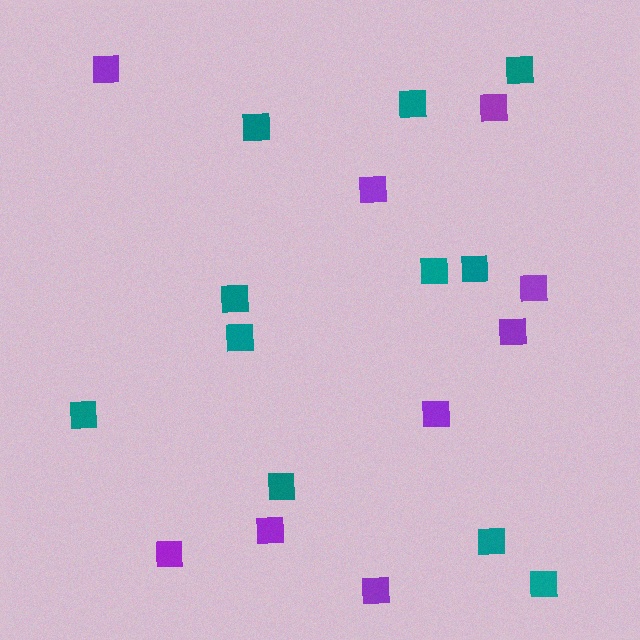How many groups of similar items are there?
There are 2 groups: one group of purple squares (9) and one group of teal squares (11).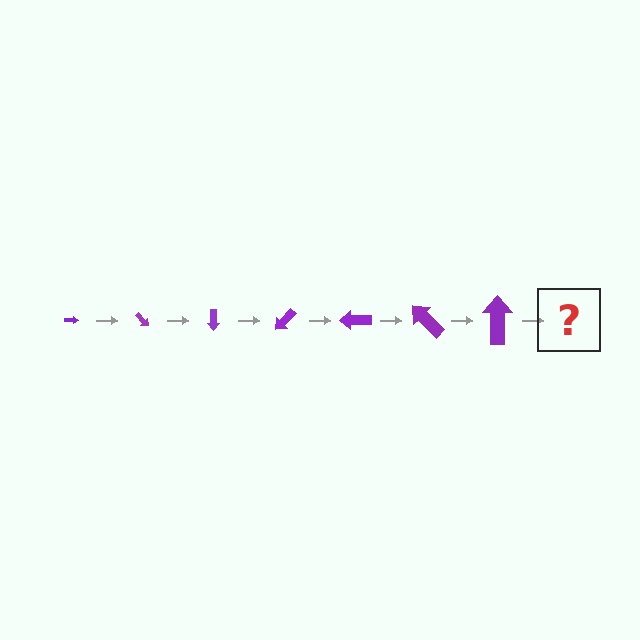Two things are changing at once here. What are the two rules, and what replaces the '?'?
The two rules are that the arrow grows larger each step and it rotates 45 degrees each step. The '?' should be an arrow, larger than the previous one and rotated 315 degrees from the start.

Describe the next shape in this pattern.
It should be an arrow, larger than the previous one and rotated 315 degrees from the start.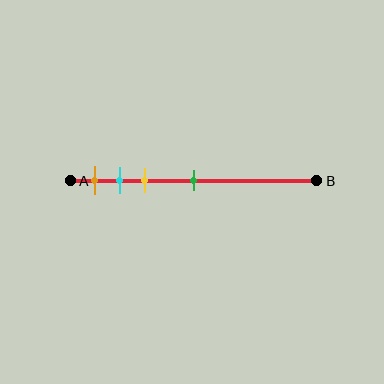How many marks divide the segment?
There are 4 marks dividing the segment.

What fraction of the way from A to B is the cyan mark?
The cyan mark is approximately 20% (0.2) of the way from A to B.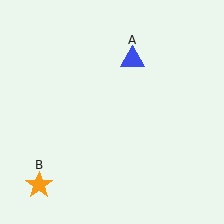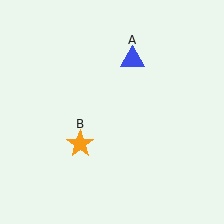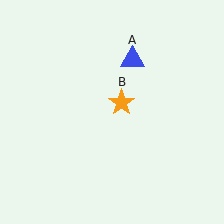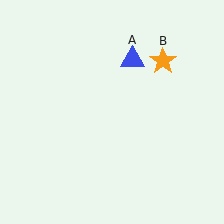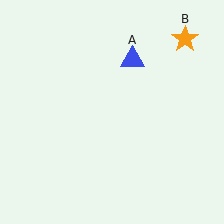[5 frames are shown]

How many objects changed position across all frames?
1 object changed position: orange star (object B).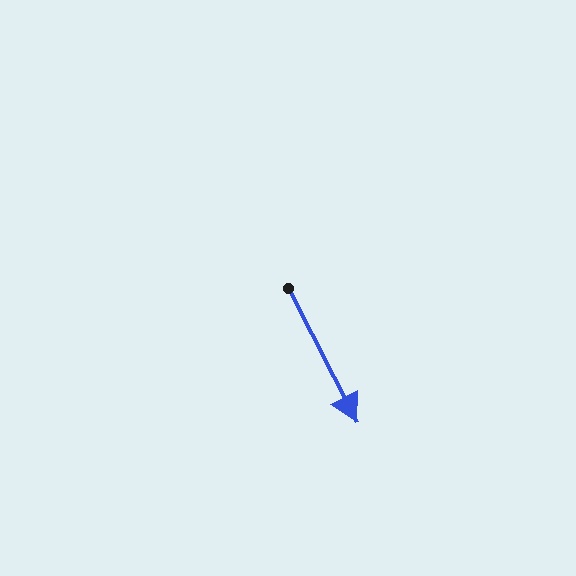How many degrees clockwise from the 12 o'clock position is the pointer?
Approximately 153 degrees.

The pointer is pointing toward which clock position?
Roughly 5 o'clock.